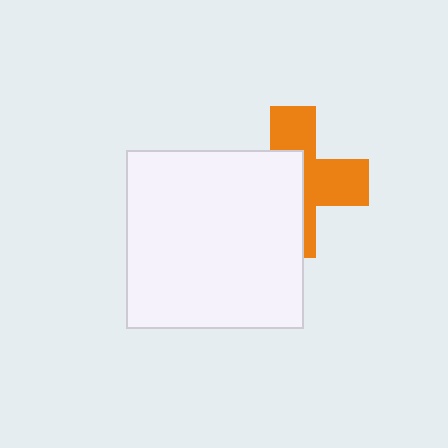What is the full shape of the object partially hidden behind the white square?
The partially hidden object is an orange cross.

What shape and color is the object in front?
The object in front is a white square.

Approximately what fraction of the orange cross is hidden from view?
Roughly 51% of the orange cross is hidden behind the white square.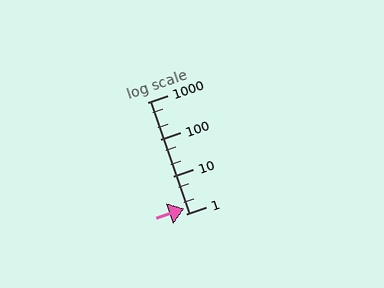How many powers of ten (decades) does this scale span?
The scale spans 3 decades, from 1 to 1000.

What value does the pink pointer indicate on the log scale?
The pointer indicates approximately 1.4.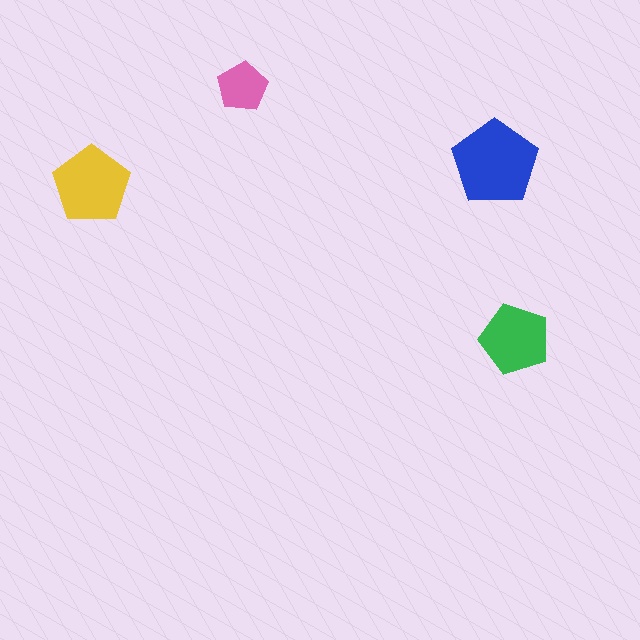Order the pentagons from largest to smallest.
the blue one, the yellow one, the green one, the pink one.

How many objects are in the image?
There are 4 objects in the image.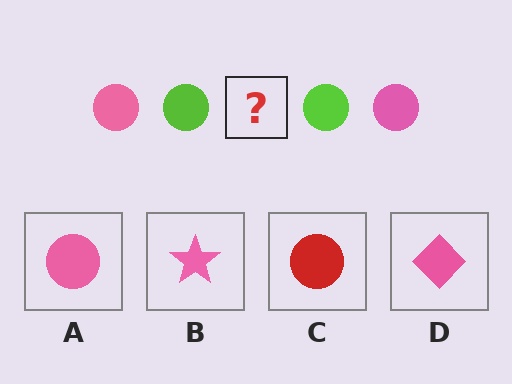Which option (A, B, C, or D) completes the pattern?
A.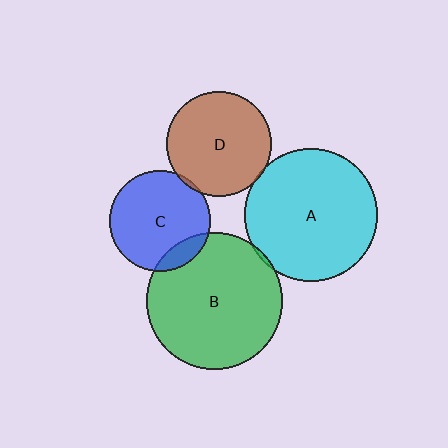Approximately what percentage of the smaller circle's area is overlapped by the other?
Approximately 5%.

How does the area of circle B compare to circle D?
Approximately 1.7 times.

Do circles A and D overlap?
Yes.